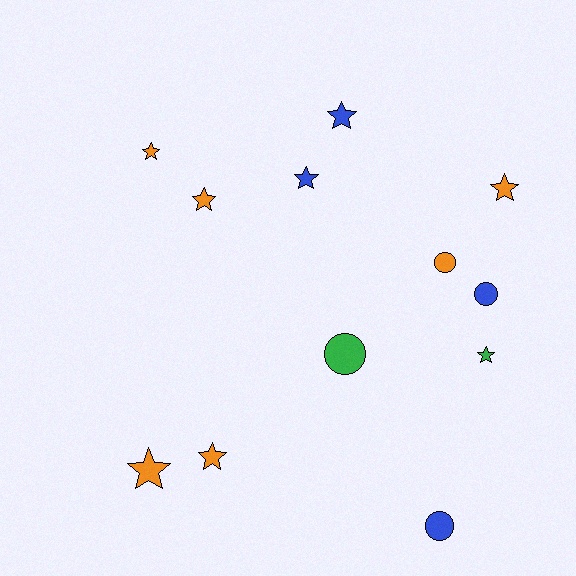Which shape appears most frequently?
Star, with 8 objects.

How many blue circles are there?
There are 2 blue circles.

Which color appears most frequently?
Orange, with 6 objects.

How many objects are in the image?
There are 12 objects.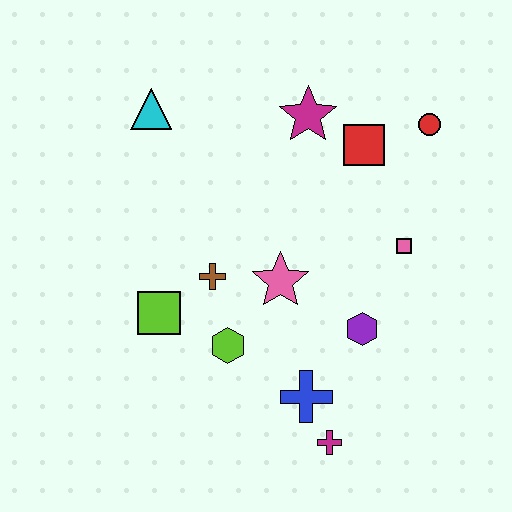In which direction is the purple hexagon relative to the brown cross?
The purple hexagon is to the right of the brown cross.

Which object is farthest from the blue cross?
The cyan triangle is farthest from the blue cross.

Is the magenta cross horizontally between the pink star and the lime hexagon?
No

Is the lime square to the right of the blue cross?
No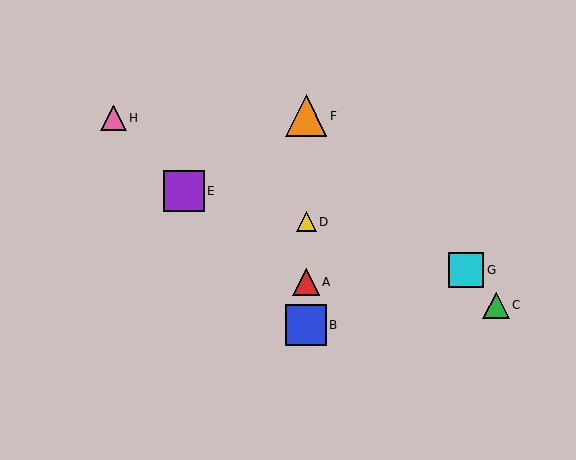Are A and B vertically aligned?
Yes, both are at x≈306.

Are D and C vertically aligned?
No, D is at x≈306 and C is at x≈496.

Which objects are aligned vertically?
Objects A, B, D, F are aligned vertically.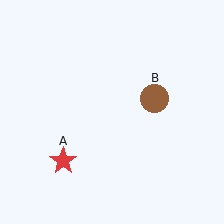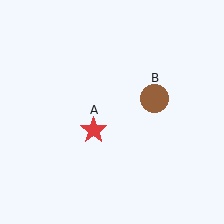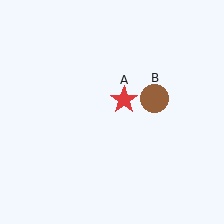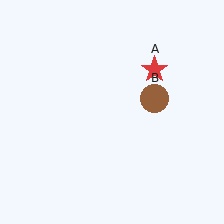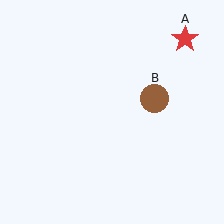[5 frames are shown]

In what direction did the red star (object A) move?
The red star (object A) moved up and to the right.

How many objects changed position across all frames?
1 object changed position: red star (object A).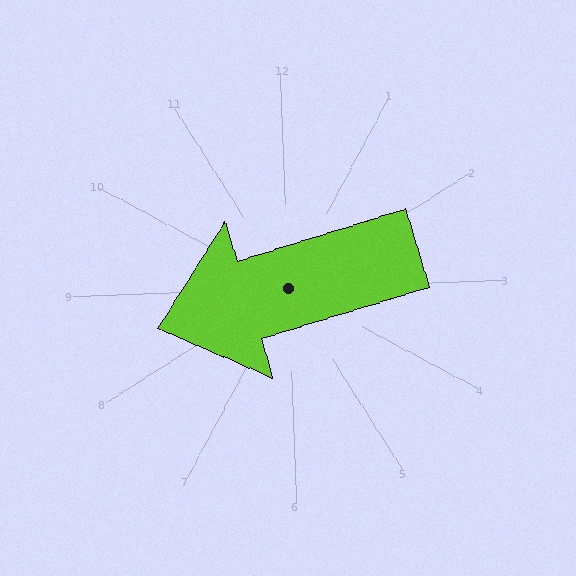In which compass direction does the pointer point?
West.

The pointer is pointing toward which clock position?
Roughly 8 o'clock.